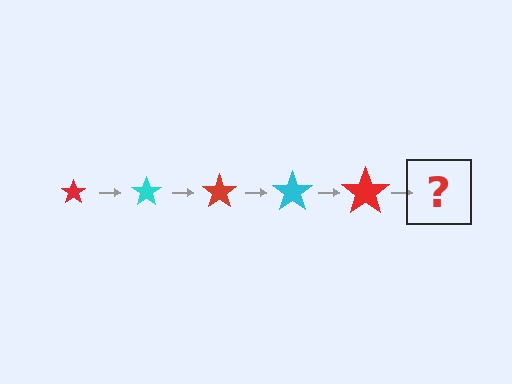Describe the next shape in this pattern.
It should be a cyan star, larger than the previous one.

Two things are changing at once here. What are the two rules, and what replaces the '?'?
The two rules are that the star grows larger each step and the color cycles through red and cyan. The '?' should be a cyan star, larger than the previous one.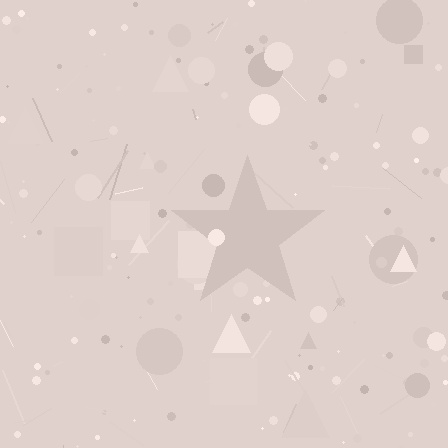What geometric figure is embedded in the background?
A star is embedded in the background.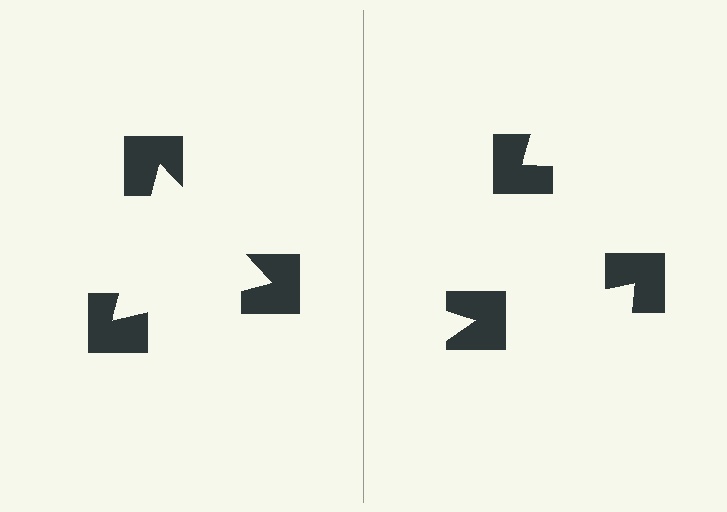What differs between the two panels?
The notched squares are positioned identically on both sides; only the wedge orientations differ. On the left they align to a triangle; on the right they are misaligned.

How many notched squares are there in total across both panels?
6 — 3 on each side.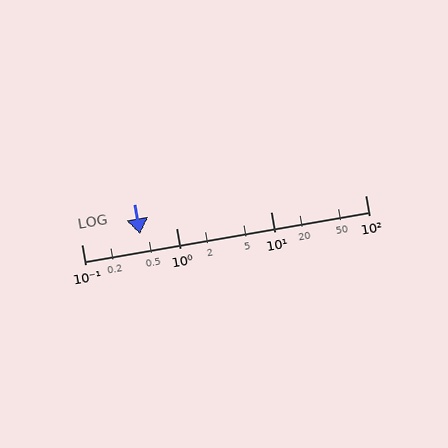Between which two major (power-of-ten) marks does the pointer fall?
The pointer is between 0.1 and 1.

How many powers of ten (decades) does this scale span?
The scale spans 3 decades, from 0.1 to 100.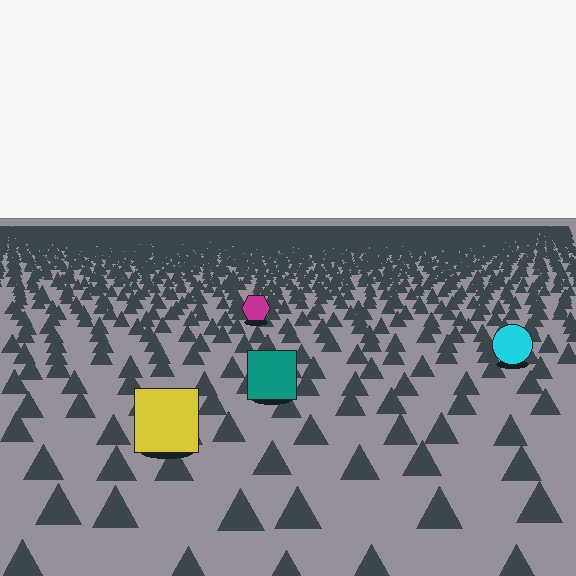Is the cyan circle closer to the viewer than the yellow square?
No. The yellow square is closer — you can tell from the texture gradient: the ground texture is coarser near it.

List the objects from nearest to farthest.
From nearest to farthest: the yellow square, the teal square, the cyan circle, the magenta hexagon.